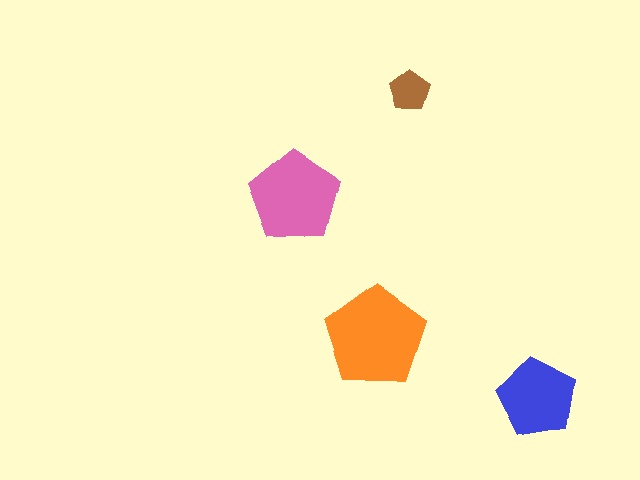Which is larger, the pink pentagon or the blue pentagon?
The pink one.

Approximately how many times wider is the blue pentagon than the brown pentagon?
About 2 times wider.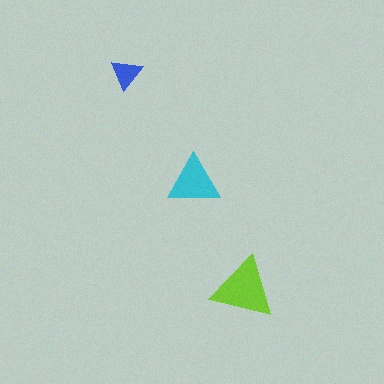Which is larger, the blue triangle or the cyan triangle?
The cyan one.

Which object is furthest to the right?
The lime triangle is rightmost.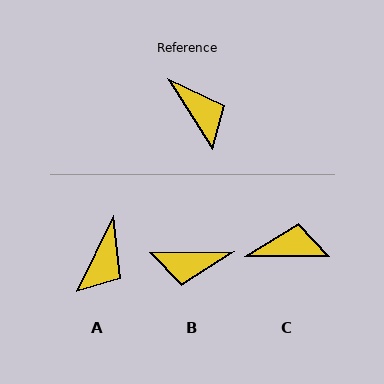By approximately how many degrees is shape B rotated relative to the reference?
Approximately 122 degrees clockwise.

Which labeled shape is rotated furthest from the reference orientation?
B, about 122 degrees away.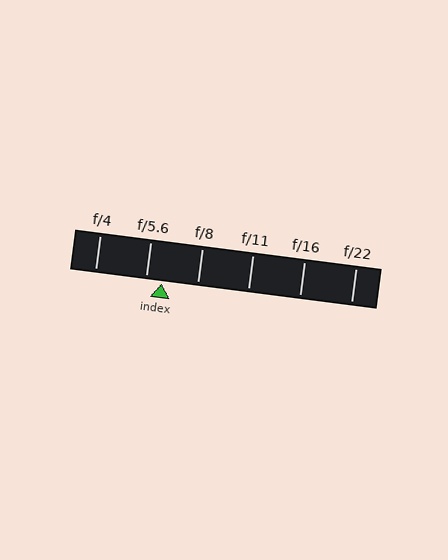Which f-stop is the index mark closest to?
The index mark is closest to f/5.6.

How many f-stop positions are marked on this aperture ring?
There are 6 f-stop positions marked.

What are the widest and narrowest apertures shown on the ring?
The widest aperture shown is f/4 and the narrowest is f/22.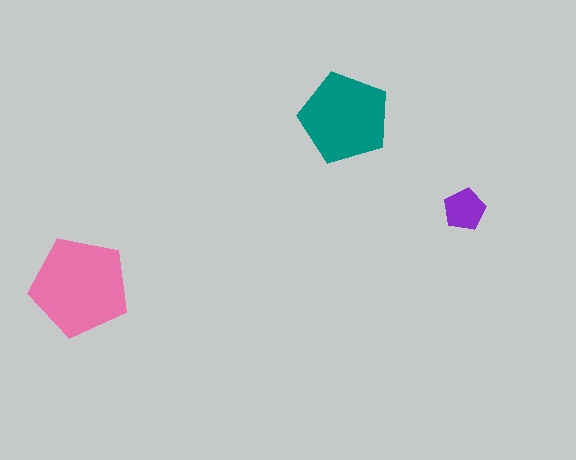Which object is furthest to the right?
The purple pentagon is rightmost.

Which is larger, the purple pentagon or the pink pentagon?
The pink one.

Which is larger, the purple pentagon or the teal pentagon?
The teal one.